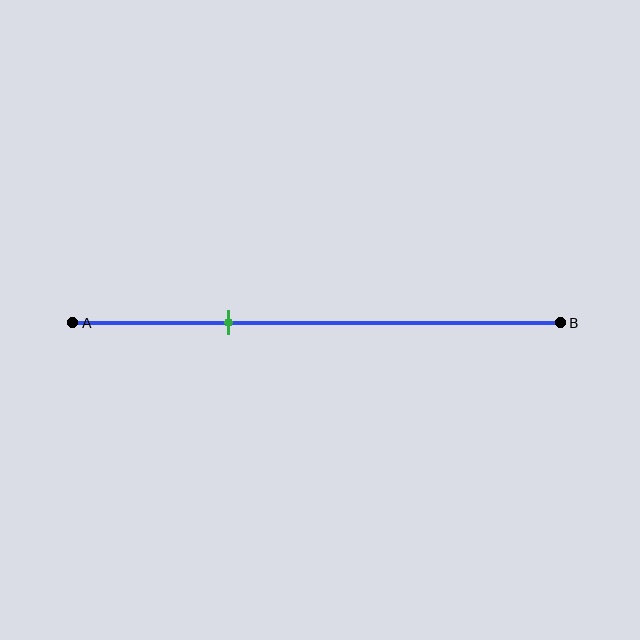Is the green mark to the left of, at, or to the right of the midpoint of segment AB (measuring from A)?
The green mark is to the left of the midpoint of segment AB.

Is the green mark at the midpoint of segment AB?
No, the mark is at about 30% from A, not at the 50% midpoint.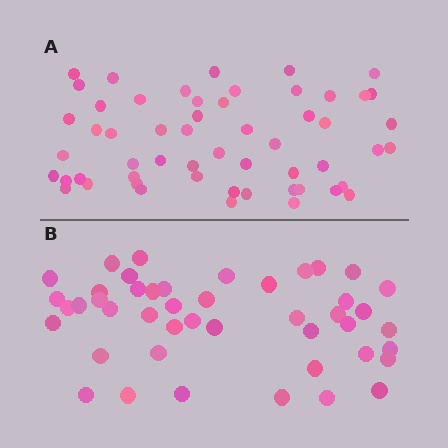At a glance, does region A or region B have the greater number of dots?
Region A (the top region) has more dots.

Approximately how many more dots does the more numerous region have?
Region A has roughly 10 or so more dots than region B.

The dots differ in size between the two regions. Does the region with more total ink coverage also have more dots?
No. Region B has more total ink coverage because its dots are larger, but region A actually contains more individual dots. Total area can be misleading — the number of items is what matters here.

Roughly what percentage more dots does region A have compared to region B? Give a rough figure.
About 20% more.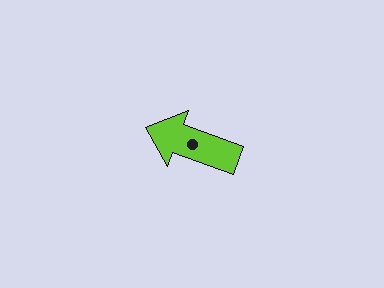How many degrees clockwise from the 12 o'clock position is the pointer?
Approximately 290 degrees.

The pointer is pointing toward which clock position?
Roughly 10 o'clock.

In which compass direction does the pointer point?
West.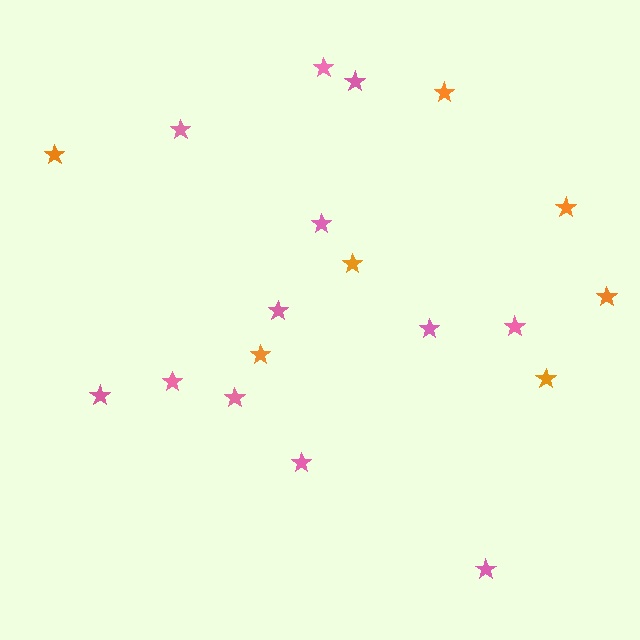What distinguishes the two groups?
There are 2 groups: one group of orange stars (7) and one group of pink stars (12).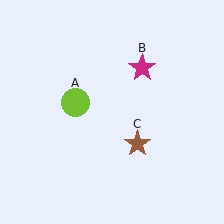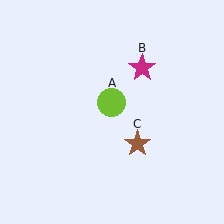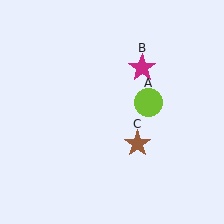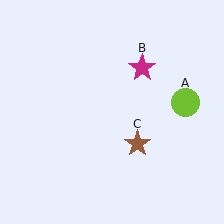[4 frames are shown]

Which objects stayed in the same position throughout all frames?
Magenta star (object B) and brown star (object C) remained stationary.